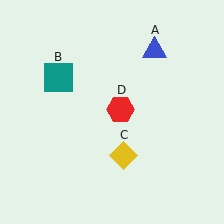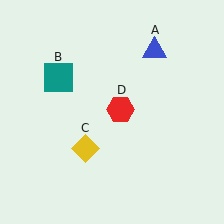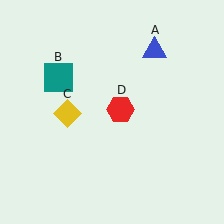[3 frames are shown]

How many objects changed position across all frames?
1 object changed position: yellow diamond (object C).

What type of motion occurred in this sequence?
The yellow diamond (object C) rotated clockwise around the center of the scene.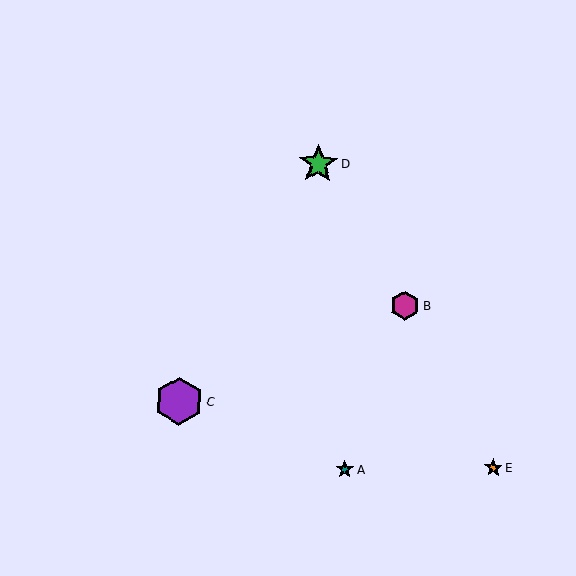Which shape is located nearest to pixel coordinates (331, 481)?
The teal star (labeled A) at (345, 469) is nearest to that location.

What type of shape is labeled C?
Shape C is a purple hexagon.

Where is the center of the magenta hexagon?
The center of the magenta hexagon is at (405, 306).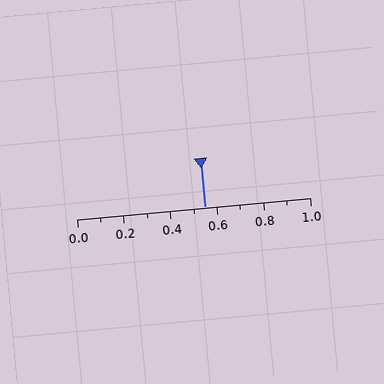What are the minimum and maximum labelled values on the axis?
The axis runs from 0.0 to 1.0.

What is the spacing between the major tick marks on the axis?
The major ticks are spaced 0.2 apart.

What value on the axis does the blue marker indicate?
The marker indicates approximately 0.55.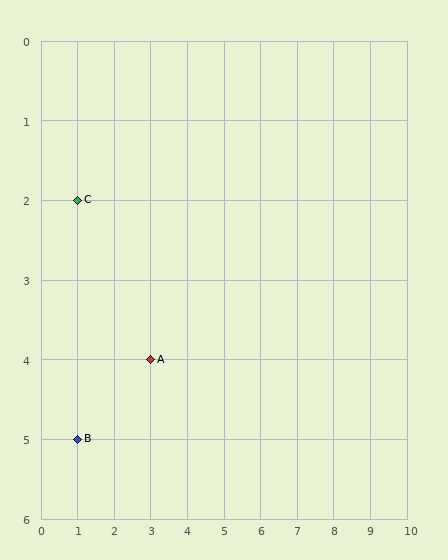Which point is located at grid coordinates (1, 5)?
Point B is at (1, 5).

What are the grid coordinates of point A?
Point A is at grid coordinates (3, 4).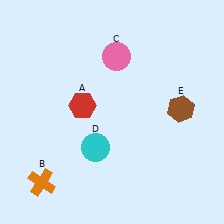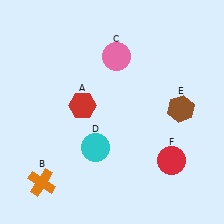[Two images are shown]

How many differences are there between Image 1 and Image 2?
There is 1 difference between the two images.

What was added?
A red circle (F) was added in Image 2.